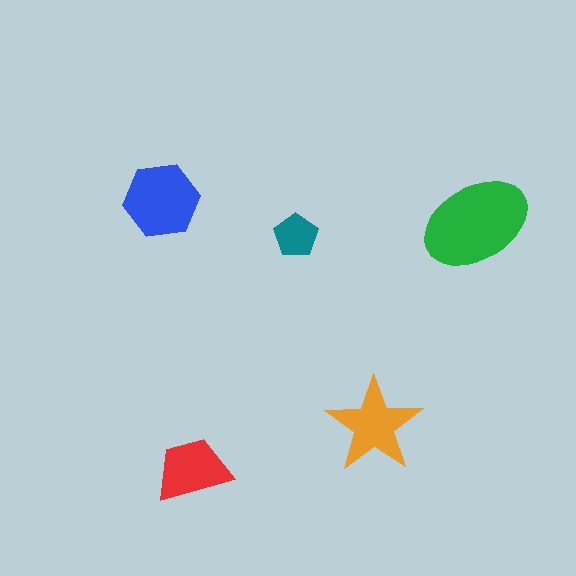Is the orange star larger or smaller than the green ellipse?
Smaller.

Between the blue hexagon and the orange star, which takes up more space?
The blue hexagon.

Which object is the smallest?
The teal pentagon.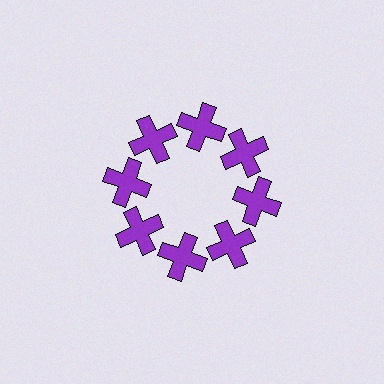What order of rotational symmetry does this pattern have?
This pattern has 8-fold rotational symmetry.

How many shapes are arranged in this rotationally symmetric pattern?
There are 8 shapes, arranged in 8 groups of 1.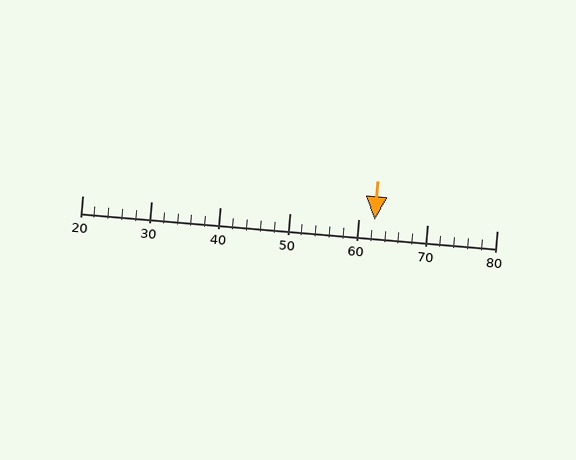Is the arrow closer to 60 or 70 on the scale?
The arrow is closer to 60.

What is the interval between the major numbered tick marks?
The major tick marks are spaced 10 units apart.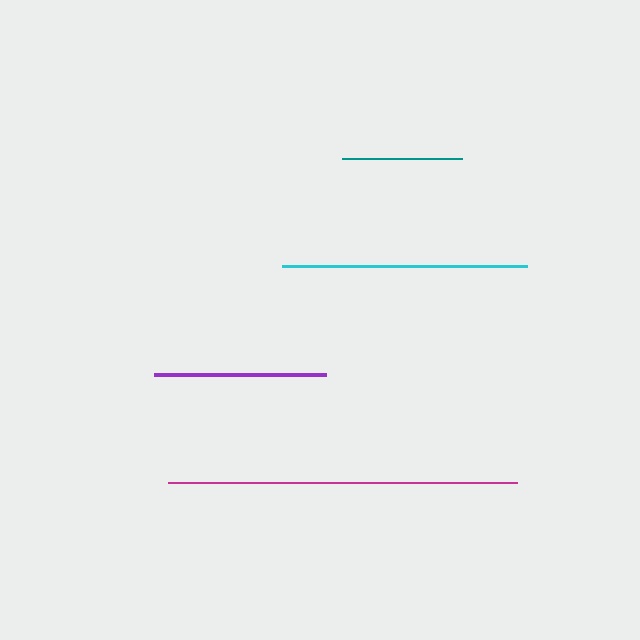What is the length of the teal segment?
The teal segment is approximately 121 pixels long.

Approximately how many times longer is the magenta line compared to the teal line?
The magenta line is approximately 2.9 times the length of the teal line.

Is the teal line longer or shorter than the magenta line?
The magenta line is longer than the teal line.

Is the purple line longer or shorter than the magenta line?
The magenta line is longer than the purple line.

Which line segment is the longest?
The magenta line is the longest at approximately 349 pixels.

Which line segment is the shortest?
The teal line is the shortest at approximately 121 pixels.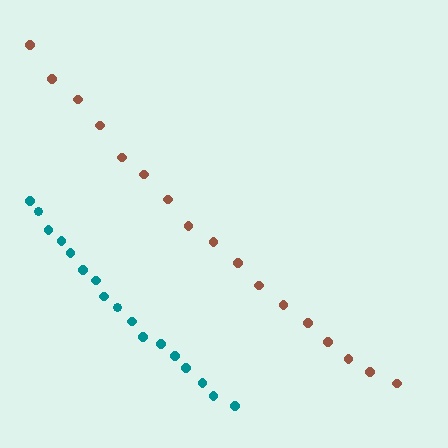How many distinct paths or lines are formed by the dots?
There are 2 distinct paths.